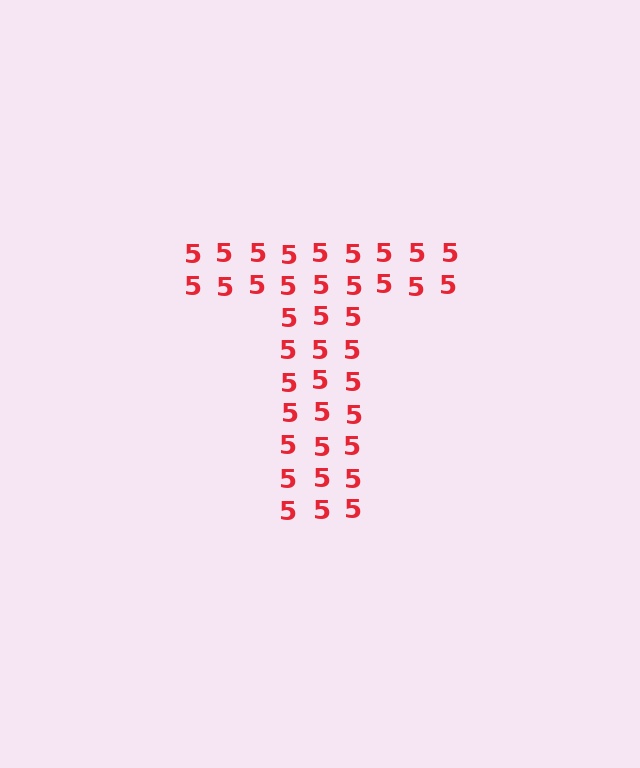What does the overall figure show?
The overall figure shows the letter T.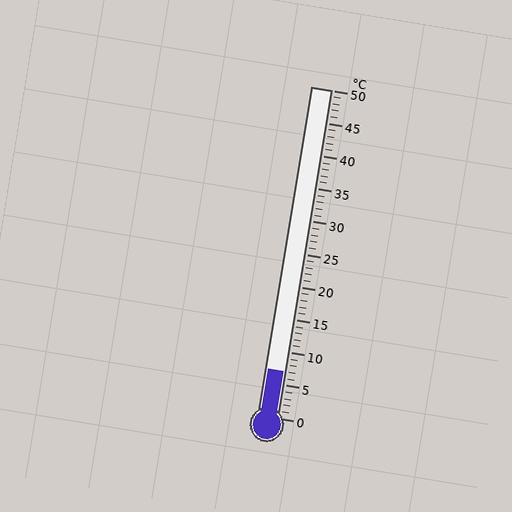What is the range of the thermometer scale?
The thermometer scale ranges from 0°C to 50°C.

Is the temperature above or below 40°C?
The temperature is below 40°C.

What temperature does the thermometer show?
The thermometer shows approximately 7°C.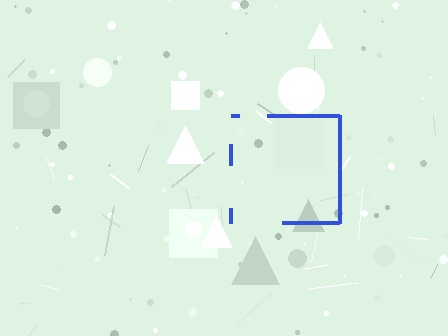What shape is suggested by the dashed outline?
The dashed outline suggests a square.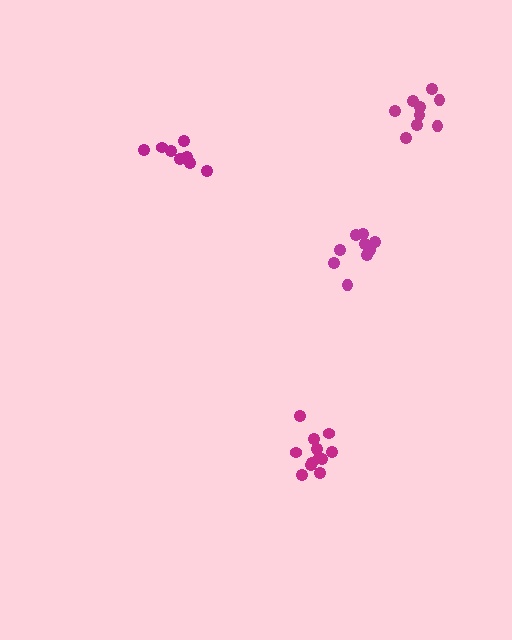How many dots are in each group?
Group 1: 9 dots, Group 2: 12 dots, Group 3: 9 dots, Group 4: 9 dots (39 total).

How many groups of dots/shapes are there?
There are 4 groups.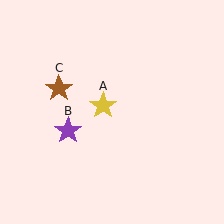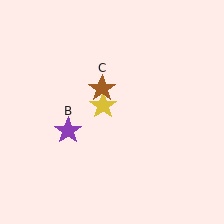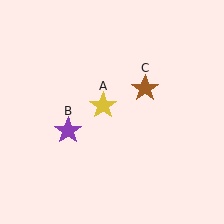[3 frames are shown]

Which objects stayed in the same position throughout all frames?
Yellow star (object A) and purple star (object B) remained stationary.